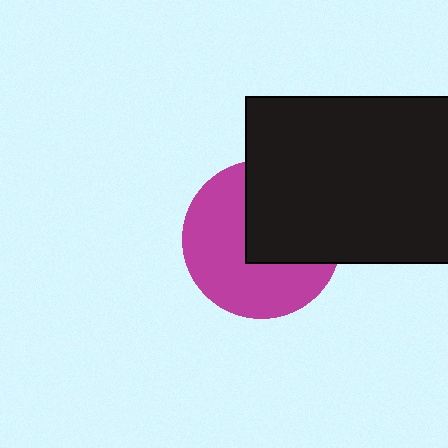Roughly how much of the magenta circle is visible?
About half of it is visible (roughly 57%).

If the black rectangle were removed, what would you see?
You would see the complete magenta circle.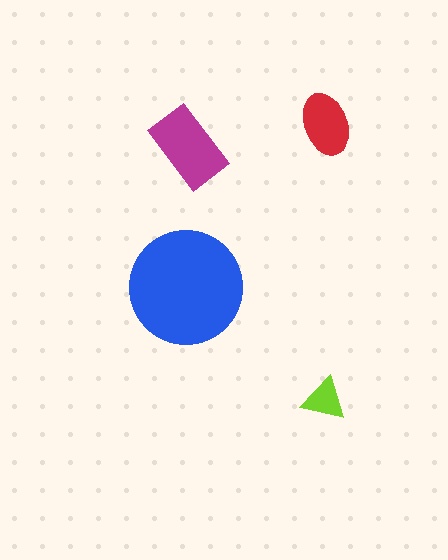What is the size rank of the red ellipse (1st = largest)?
3rd.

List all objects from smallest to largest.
The lime triangle, the red ellipse, the magenta rectangle, the blue circle.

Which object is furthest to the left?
The blue circle is leftmost.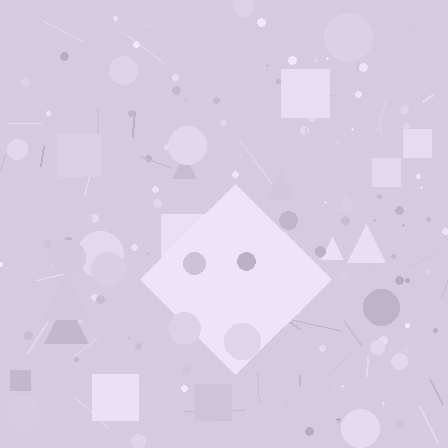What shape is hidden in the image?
A diamond is hidden in the image.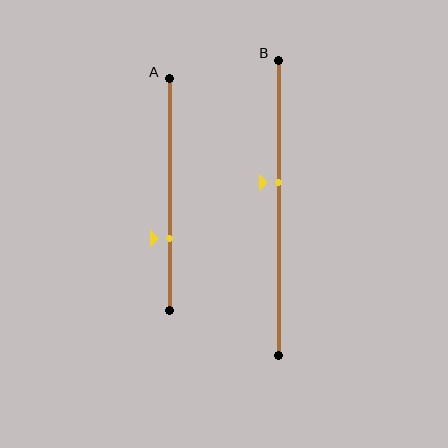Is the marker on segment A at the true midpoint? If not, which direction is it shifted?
No, the marker on segment A is shifted downward by about 19% of the segment length.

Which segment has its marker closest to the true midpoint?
Segment B has its marker closest to the true midpoint.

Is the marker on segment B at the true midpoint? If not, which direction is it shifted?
No, the marker on segment B is shifted upward by about 9% of the segment length.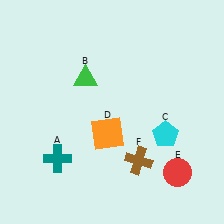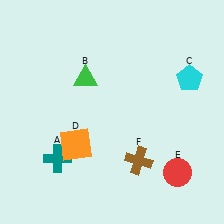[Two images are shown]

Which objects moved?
The objects that moved are: the cyan pentagon (C), the orange square (D).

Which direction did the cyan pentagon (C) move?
The cyan pentagon (C) moved up.